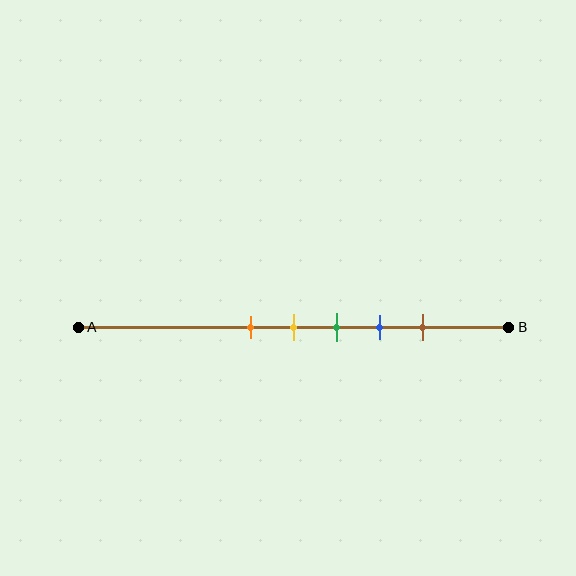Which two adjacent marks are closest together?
The orange and yellow marks are the closest adjacent pair.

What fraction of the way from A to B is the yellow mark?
The yellow mark is approximately 50% (0.5) of the way from A to B.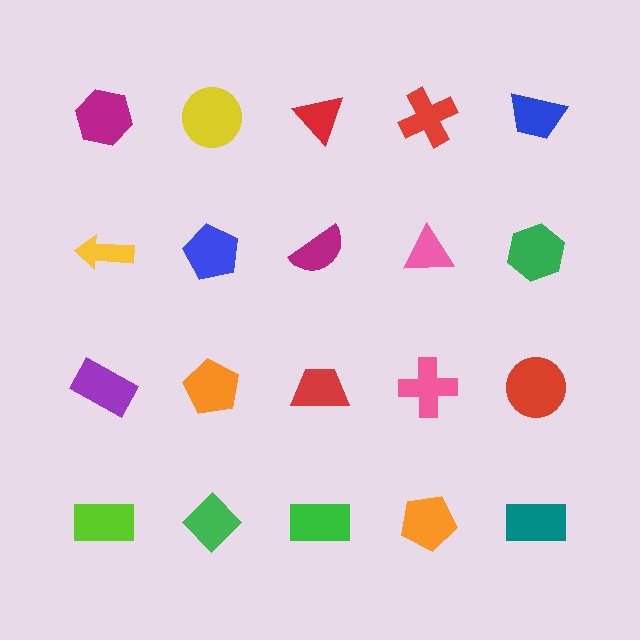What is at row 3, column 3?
A red trapezoid.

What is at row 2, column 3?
A magenta semicircle.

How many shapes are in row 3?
5 shapes.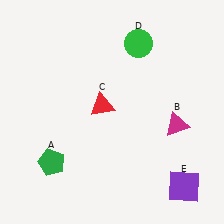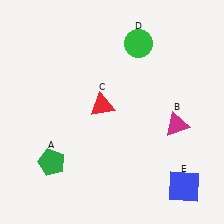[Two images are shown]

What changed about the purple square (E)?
In Image 1, E is purple. In Image 2, it changed to blue.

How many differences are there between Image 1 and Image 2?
There is 1 difference between the two images.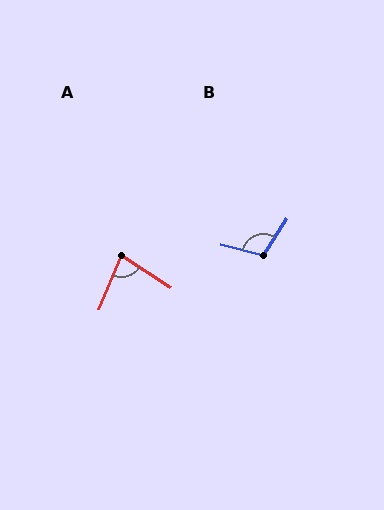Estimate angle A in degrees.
Approximately 78 degrees.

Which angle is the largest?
B, at approximately 109 degrees.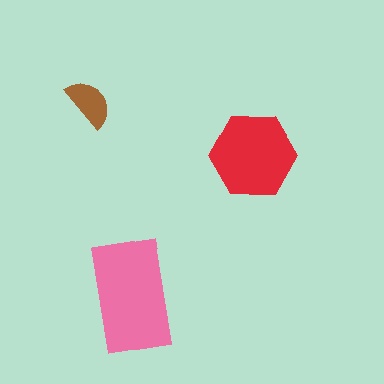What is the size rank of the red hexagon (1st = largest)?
2nd.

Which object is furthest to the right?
The red hexagon is rightmost.